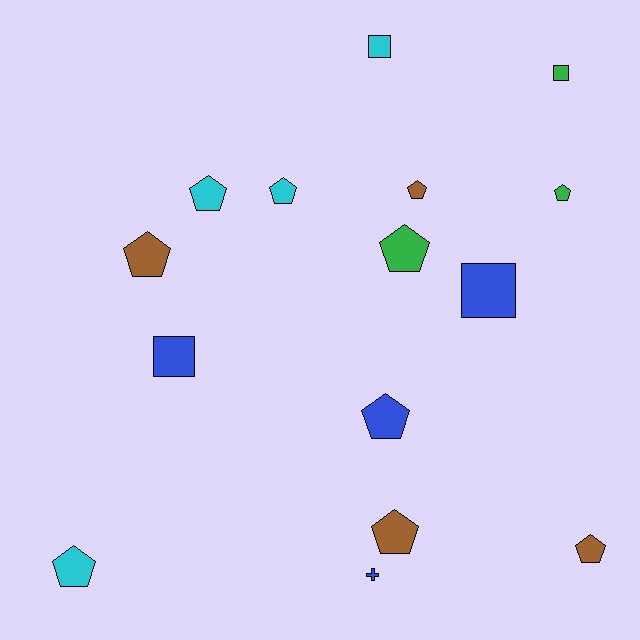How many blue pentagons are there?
There is 1 blue pentagon.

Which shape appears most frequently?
Pentagon, with 10 objects.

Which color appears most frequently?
Cyan, with 4 objects.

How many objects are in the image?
There are 15 objects.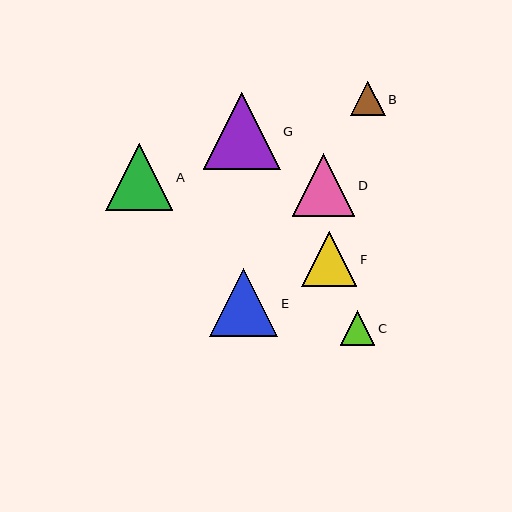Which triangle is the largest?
Triangle G is the largest with a size of approximately 77 pixels.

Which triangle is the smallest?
Triangle B is the smallest with a size of approximately 34 pixels.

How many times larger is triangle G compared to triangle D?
Triangle G is approximately 1.2 times the size of triangle D.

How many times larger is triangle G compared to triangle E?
Triangle G is approximately 1.1 times the size of triangle E.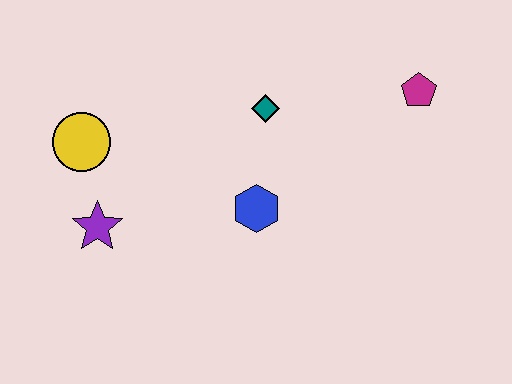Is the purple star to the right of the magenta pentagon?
No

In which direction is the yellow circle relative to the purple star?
The yellow circle is above the purple star.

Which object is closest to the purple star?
The yellow circle is closest to the purple star.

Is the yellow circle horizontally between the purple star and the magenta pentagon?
No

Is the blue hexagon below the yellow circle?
Yes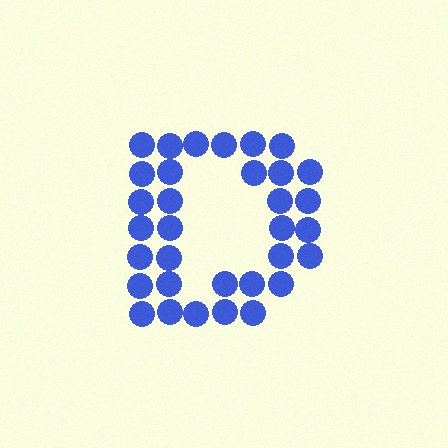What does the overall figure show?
The overall figure shows the letter D.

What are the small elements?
The small elements are circles.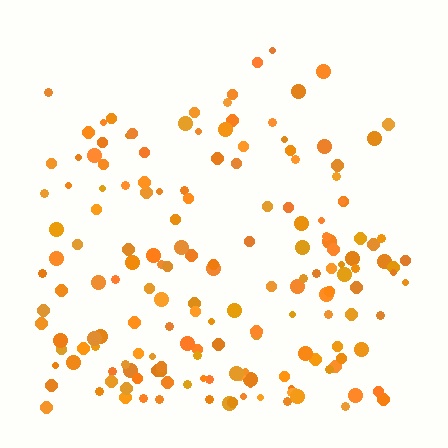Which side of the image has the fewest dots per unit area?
The top.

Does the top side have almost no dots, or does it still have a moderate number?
Still a moderate number, just noticeably fewer than the bottom.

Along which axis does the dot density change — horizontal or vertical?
Vertical.